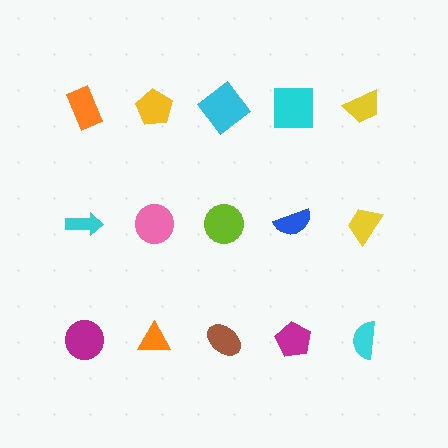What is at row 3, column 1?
A magenta circle.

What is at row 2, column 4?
A blue semicircle.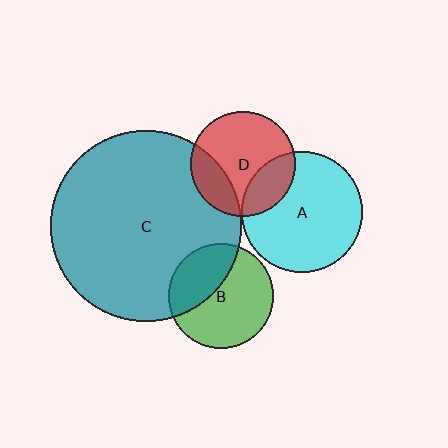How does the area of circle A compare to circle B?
Approximately 1.3 times.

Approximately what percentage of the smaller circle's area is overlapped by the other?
Approximately 25%.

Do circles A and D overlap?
Yes.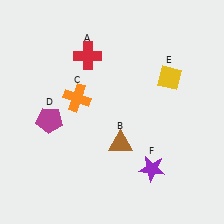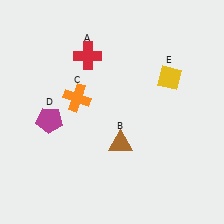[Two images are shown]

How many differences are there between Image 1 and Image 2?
There is 1 difference between the two images.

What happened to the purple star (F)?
The purple star (F) was removed in Image 2. It was in the bottom-right area of Image 1.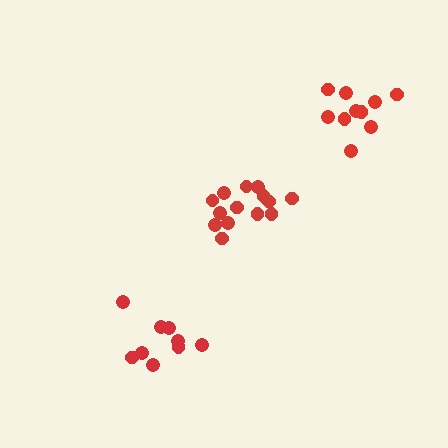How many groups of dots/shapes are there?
There are 3 groups.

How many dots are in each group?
Group 1: 10 dots, Group 2: 14 dots, Group 3: 9 dots (33 total).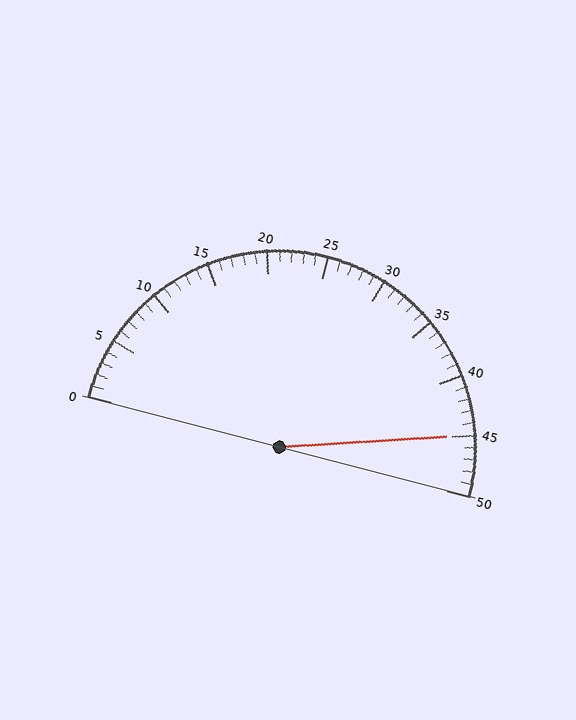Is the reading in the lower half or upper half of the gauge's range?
The reading is in the upper half of the range (0 to 50).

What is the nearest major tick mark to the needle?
The nearest major tick mark is 45.